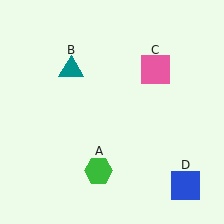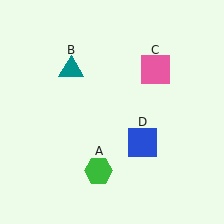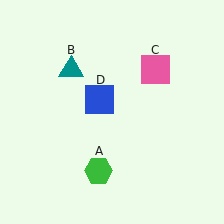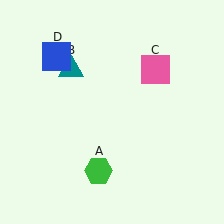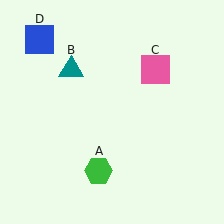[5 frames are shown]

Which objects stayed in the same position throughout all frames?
Green hexagon (object A) and teal triangle (object B) and pink square (object C) remained stationary.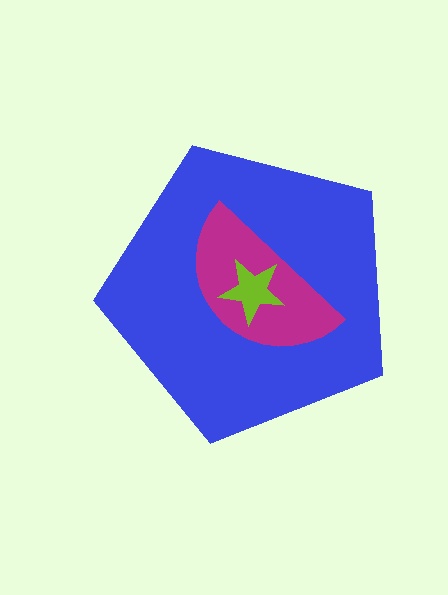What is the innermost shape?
The lime star.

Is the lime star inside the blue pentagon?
Yes.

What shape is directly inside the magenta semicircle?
The lime star.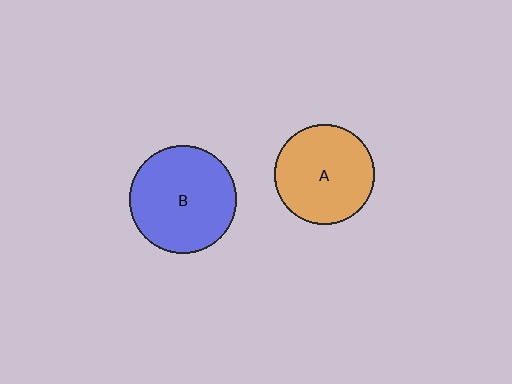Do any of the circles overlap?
No, none of the circles overlap.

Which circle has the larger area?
Circle B (blue).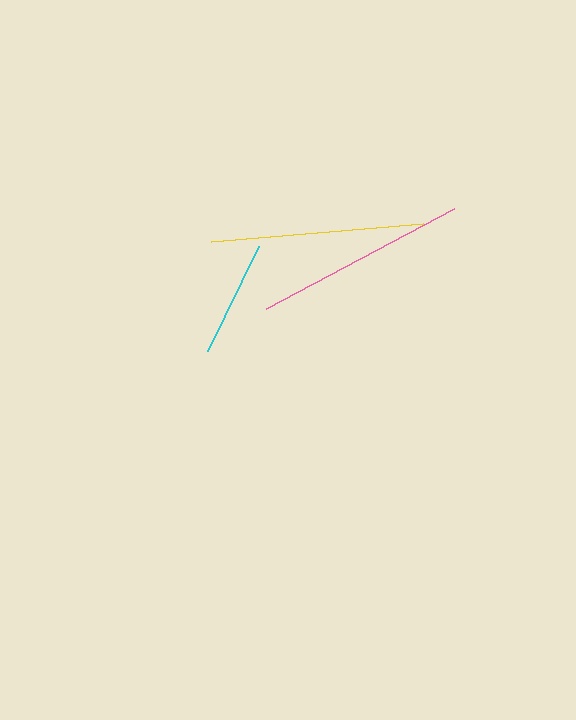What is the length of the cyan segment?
The cyan segment is approximately 117 pixels long.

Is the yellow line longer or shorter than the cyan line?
The yellow line is longer than the cyan line.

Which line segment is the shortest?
The cyan line is the shortest at approximately 117 pixels.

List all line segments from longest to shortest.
From longest to shortest: pink, yellow, cyan.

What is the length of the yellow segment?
The yellow segment is approximately 212 pixels long.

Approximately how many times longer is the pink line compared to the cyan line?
The pink line is approximately 1.8 times the length of the cyan line.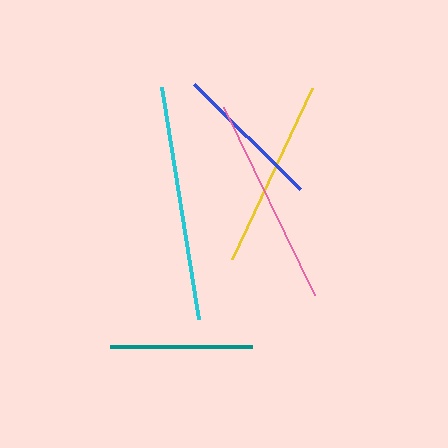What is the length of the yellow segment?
The yellow segment is approximately 188 pixels long.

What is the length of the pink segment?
The pink segment is approximately 209 pixels long.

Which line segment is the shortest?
The teal line is the shortest at approximately 142 pixels.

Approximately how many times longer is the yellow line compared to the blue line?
The yellow line is approximately 1.3 times the length of the blue line.